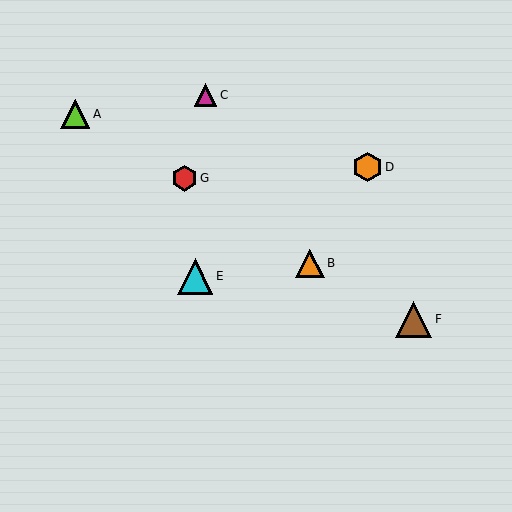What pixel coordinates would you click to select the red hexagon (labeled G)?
Click at (185, 178) to select the red hexagon G.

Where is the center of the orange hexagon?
The center of the orange hexagon is at (367, 167).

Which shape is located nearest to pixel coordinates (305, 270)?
The orange triangle (labeled B) at (310, 263) is nearest to that location.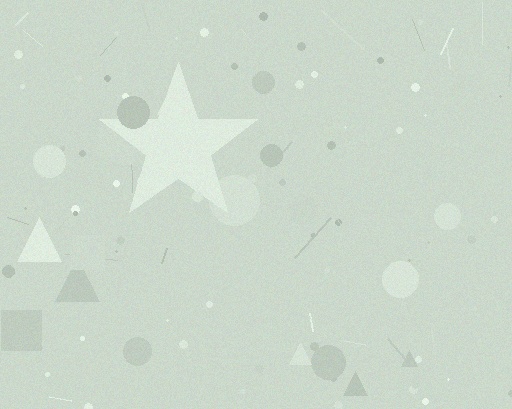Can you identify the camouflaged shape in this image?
The camouflaged shape is a star.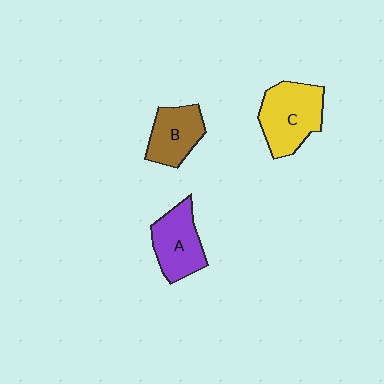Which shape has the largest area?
Shape C (yellow).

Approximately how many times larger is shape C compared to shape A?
Approximately 1.2 times.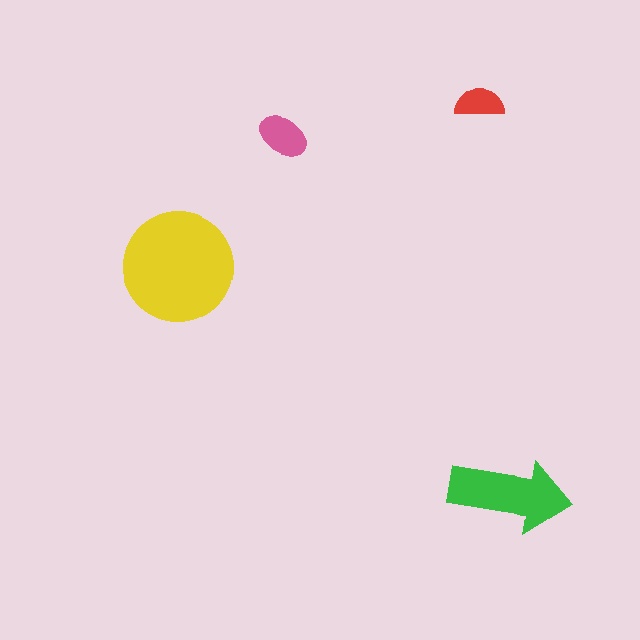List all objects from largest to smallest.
The yellow circle, the green arrow, the pink ellipse, the red semicircle.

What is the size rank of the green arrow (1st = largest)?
2nd.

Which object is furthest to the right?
The green arrow is rightmost.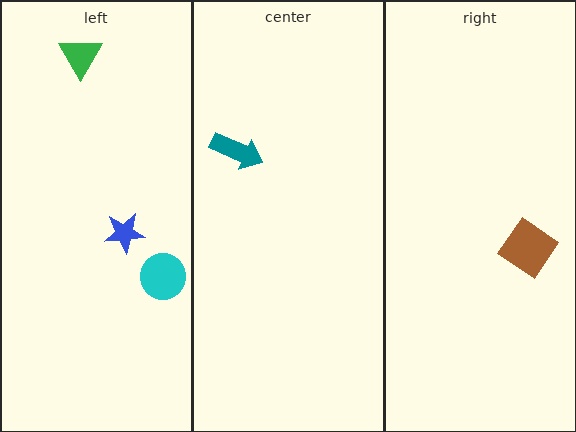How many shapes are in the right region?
1.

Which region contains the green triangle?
The left region.